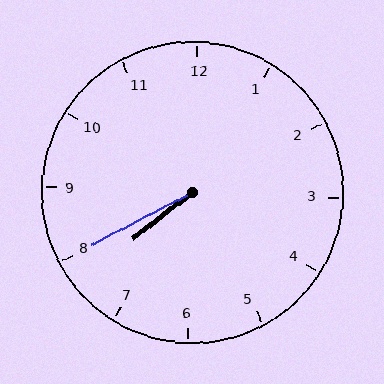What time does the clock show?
7:40.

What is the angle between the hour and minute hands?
Approximately 10 degrees.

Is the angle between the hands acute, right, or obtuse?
It is acute.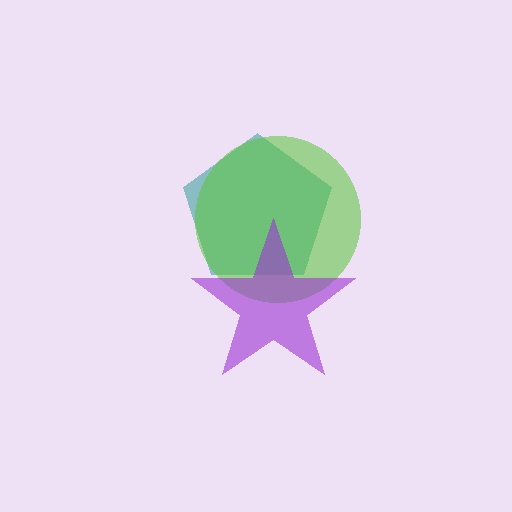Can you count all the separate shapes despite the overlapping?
Yes, there are 3 separate shapes.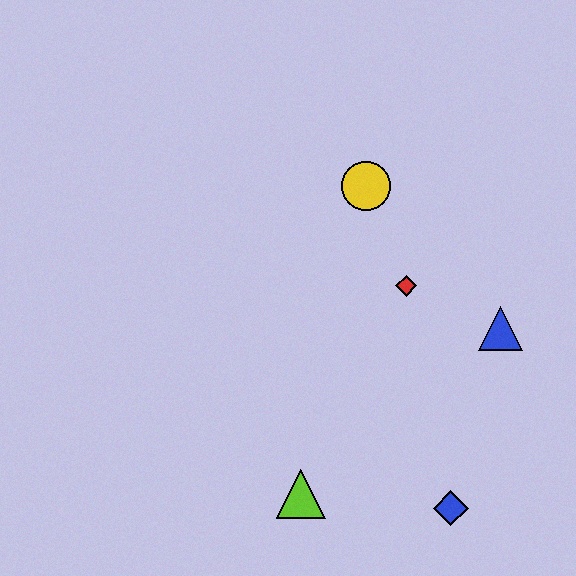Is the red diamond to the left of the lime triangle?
No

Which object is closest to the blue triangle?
The red diamond is closest to the blue triangle.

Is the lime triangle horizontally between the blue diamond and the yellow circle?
No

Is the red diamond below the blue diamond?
No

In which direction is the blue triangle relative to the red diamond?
The blue triangle is to the right of the red diamond.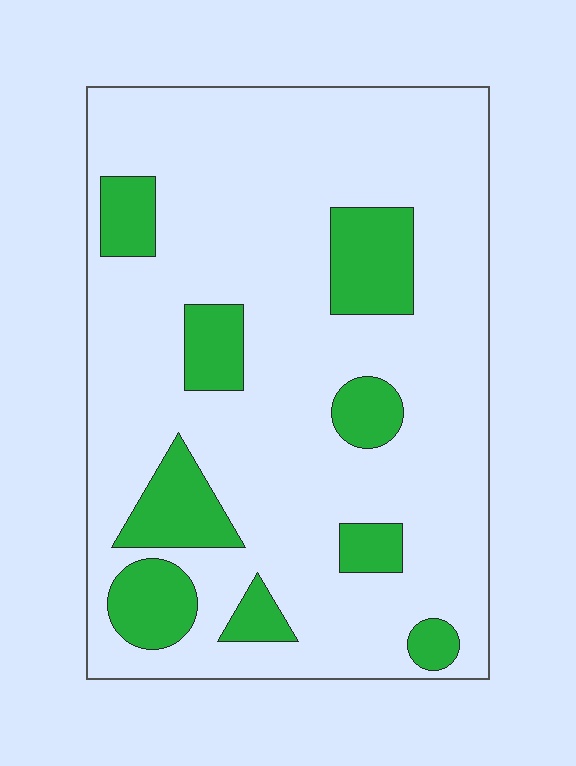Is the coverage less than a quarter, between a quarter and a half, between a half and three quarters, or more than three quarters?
Less than a quarter.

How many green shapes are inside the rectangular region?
9.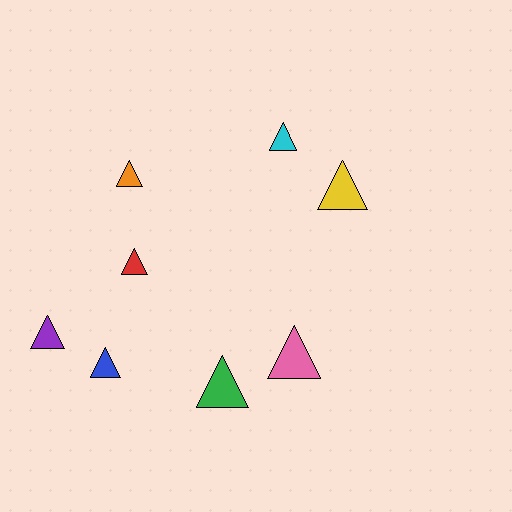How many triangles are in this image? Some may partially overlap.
There are 8 triangles.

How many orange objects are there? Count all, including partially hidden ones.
There is 1 orange object.